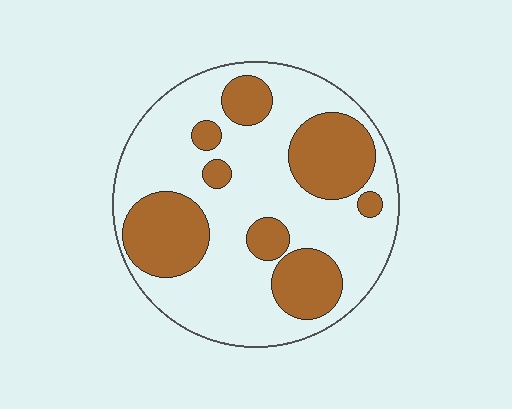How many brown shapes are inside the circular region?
8.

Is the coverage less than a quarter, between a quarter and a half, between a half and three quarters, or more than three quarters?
Between a quarter and a half.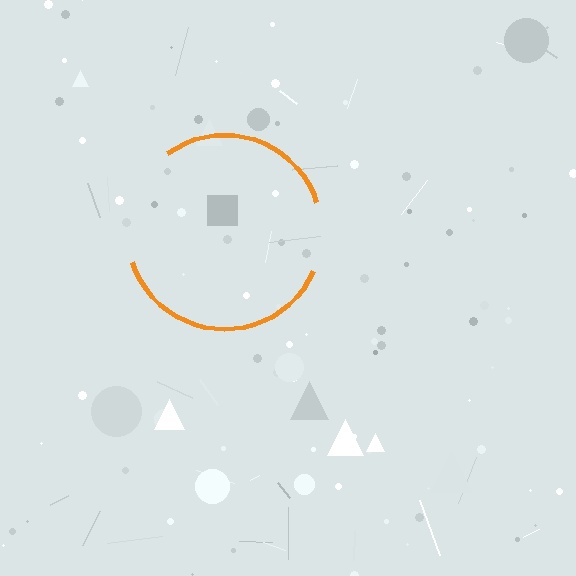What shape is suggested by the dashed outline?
The dashed outline suggests a circle.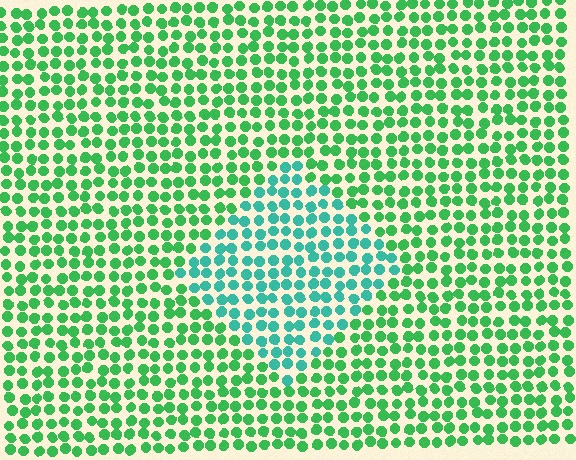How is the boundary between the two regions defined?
The boundary is defined purely by a slight shift in hue (about 37 degrees). Spacing, size, and orientation are identical on both sides.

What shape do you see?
I see a diamond.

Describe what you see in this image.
The image is filled with small green elements in a uniform arrangement. A diamond-shaped region is visible where the elements are tinted to a slightly different hue, forming a subtle color boundary.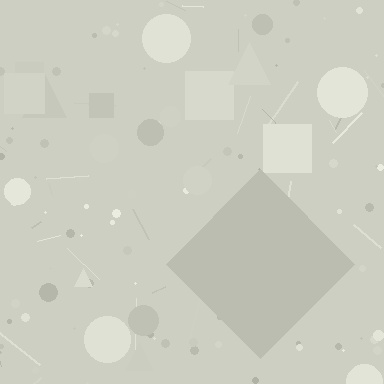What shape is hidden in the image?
A diamond is hidden in the image.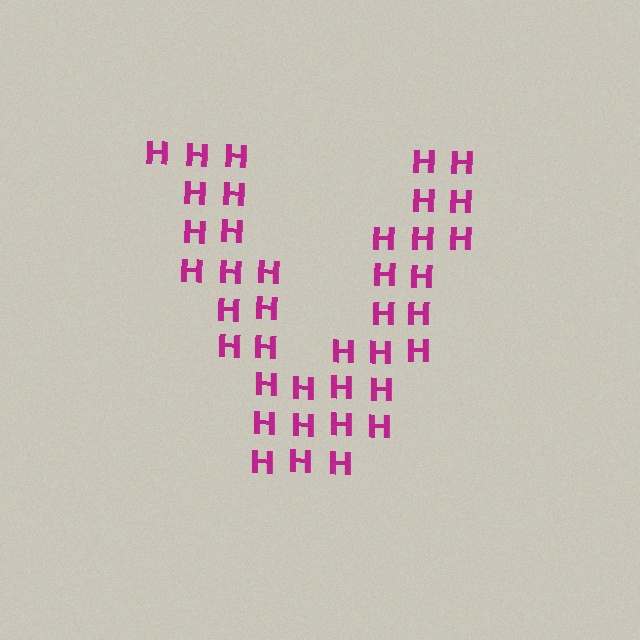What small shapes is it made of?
It is made of small letter H's.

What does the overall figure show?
The overall figure shows the letter V.